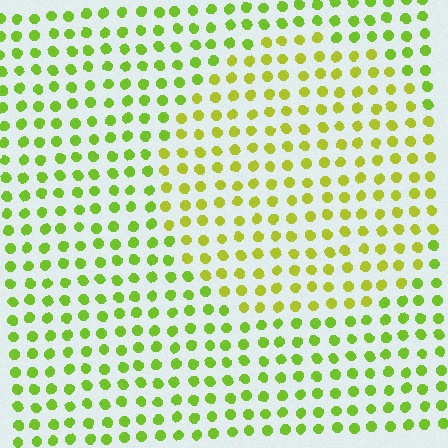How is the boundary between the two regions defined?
The boundary is defined purely by a slight shift in hue (about 23 degrees). Spacing, size, and orientation are identical on both sides.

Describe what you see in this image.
The image is filled with small lime elements in a uniform arrangement. A circle-shaped region is visible where the elements are tinted to a slightly different hue, forming a subtle color boundary.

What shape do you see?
I see a circle.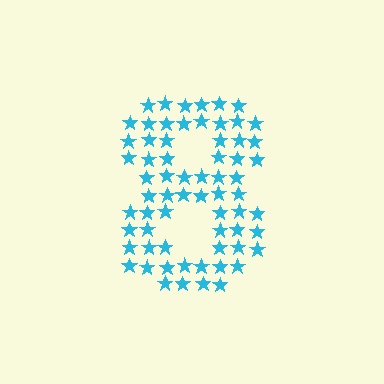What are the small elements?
The small elements are stars.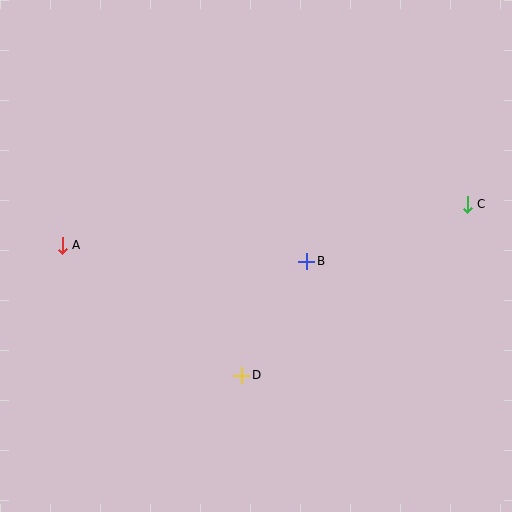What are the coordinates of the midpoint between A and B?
The midpoint between A and B is at (184, 253).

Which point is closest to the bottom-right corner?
Point D is closest to the bottom-right corner.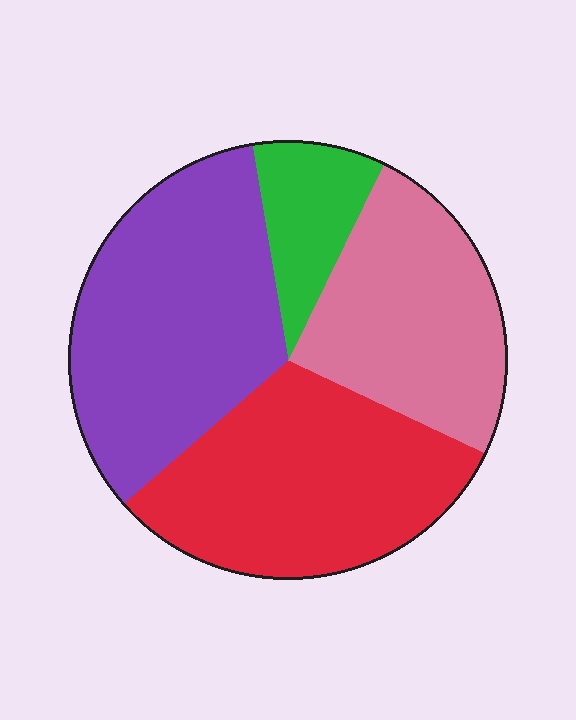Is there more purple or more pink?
Purple.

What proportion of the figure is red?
Red covers roughly 30% of the figure.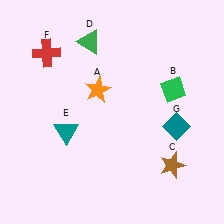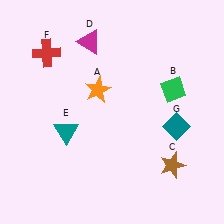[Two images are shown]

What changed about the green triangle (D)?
In Image 1, D is green. In Image 2, it changed to magenta.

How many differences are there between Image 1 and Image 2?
There is 1 difference between the two images.